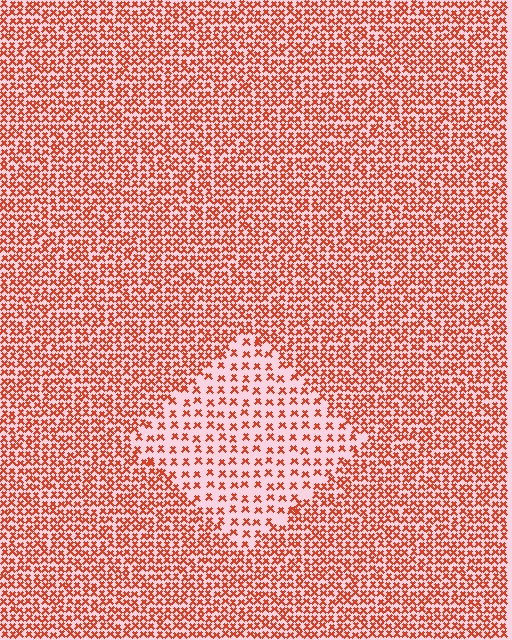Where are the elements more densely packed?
The elements are more densely packed outside the diamond boundary.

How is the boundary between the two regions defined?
The boundary is defined by a change in element density (approximately 2.1x ratio). All elements are the same color, size, and shape.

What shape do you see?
I see a diamond.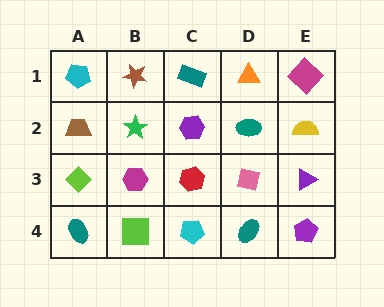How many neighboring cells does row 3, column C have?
4.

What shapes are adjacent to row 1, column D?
A teal ellipse (row 2, column D), a teal rectangle (row 1, column C), a magenta diamond (row 1, column E).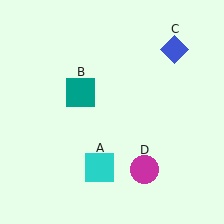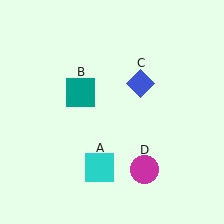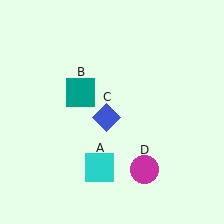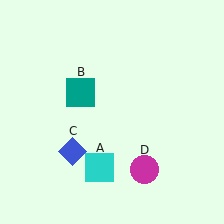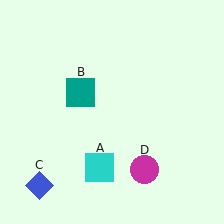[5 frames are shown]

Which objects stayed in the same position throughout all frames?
Cyan square (object A) and teal square (object B) and magenta circle (object D) remained stationary.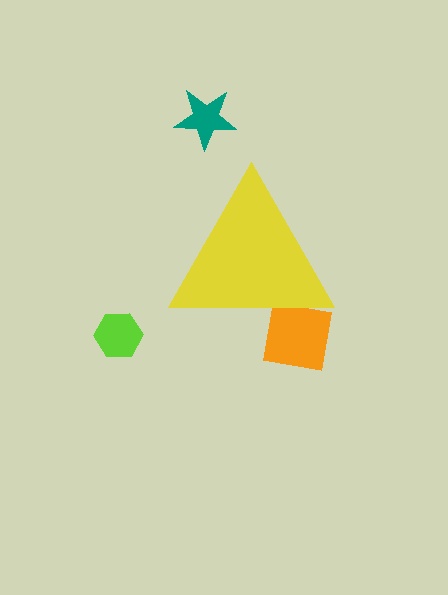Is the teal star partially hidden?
No, the teal star is fully visible.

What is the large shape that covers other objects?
A yellow triangle.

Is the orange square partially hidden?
Yes, the orange square is partially hidden behind the yellow triangle.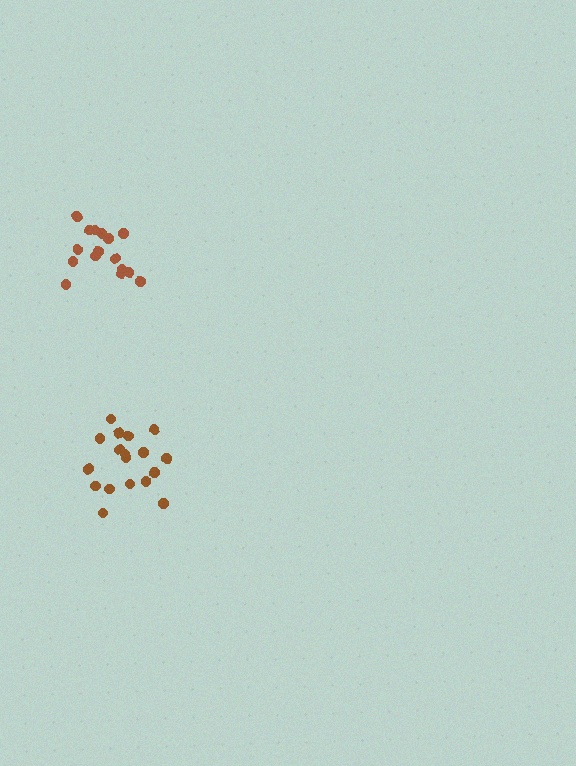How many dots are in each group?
Group 1: 16 dots, Group 2: 18 dots (34 total).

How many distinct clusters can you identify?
There are 2 distinct clusters.